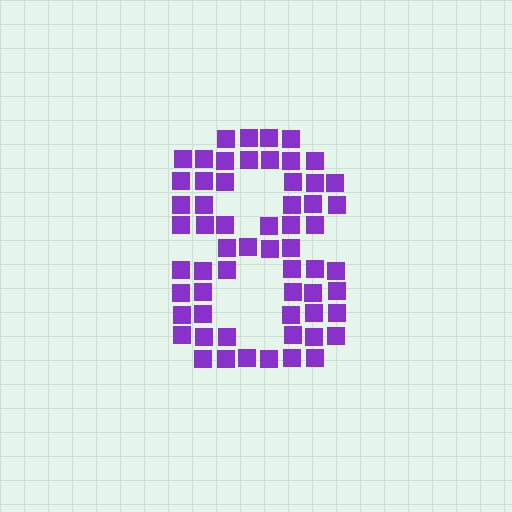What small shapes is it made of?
It is made of small squares.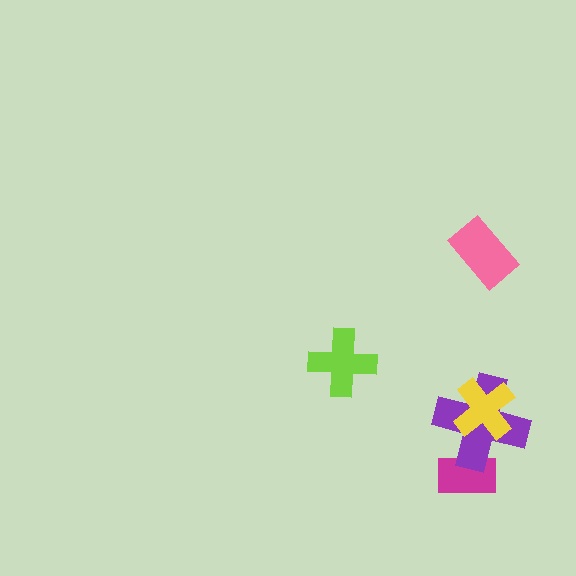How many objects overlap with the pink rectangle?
0 objects overlap with the pink rectangle.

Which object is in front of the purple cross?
The yellow cross is in front of the purple cross.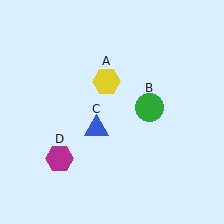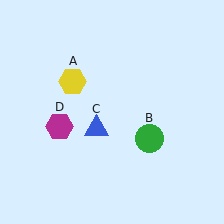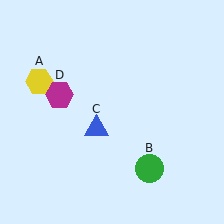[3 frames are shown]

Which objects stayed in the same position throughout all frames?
Blue triangle (object C) remained stationary.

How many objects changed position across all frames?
3 objects changed position: yellow hexagon (object A), green circle (object B), magenta hexagon (object D).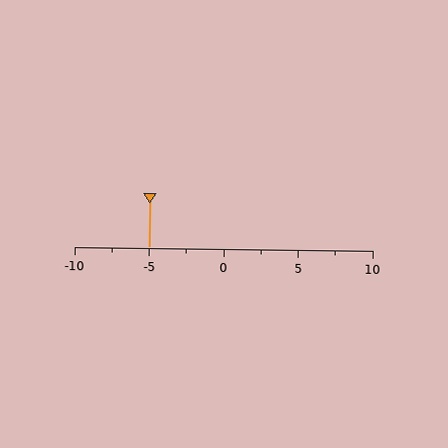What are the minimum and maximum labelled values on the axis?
The axis runs from -10 to 10.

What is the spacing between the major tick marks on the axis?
The major ticks are spaced 5 apart.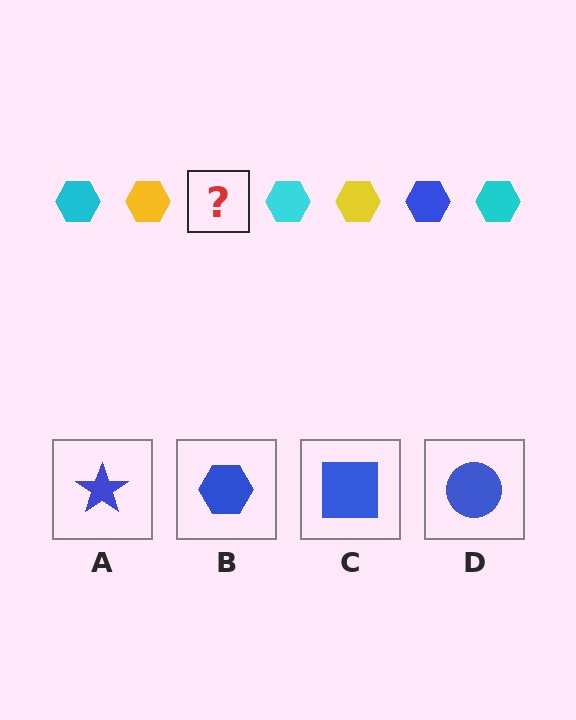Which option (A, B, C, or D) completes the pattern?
B.